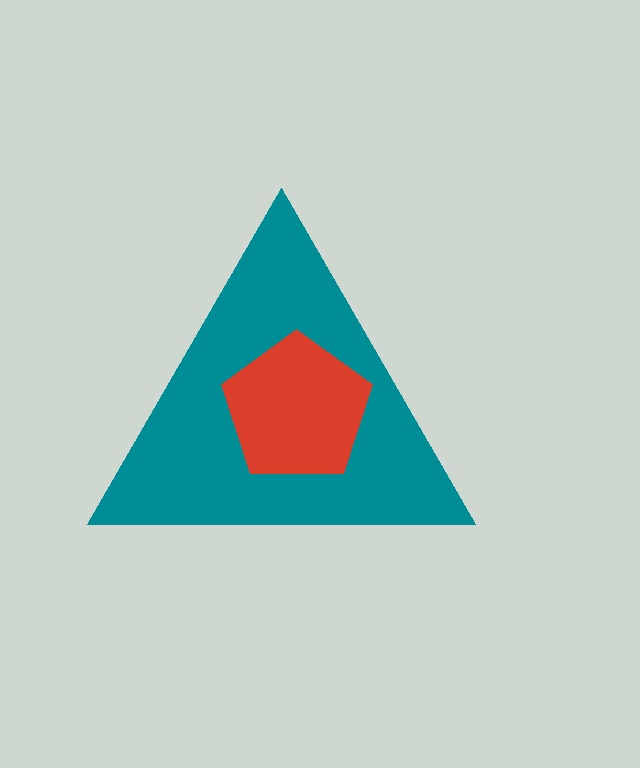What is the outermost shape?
The teal triangle.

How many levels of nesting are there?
2.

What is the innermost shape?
The red pentagon.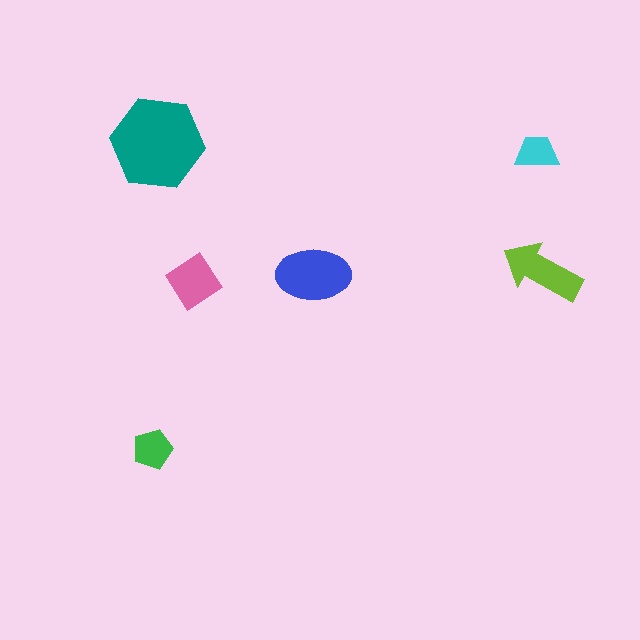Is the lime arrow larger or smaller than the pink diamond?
Larger.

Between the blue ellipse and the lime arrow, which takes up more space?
The blue ellipse.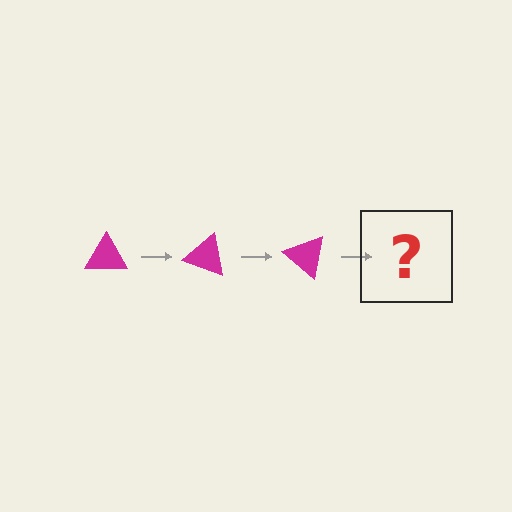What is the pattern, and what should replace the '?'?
The pattern is that the triangle rotates 20 degrees each step. The '?' should be a magenta triangle rotated 60 degrees.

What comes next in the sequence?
The next element should be a magenta triangle rotated 60 degrees.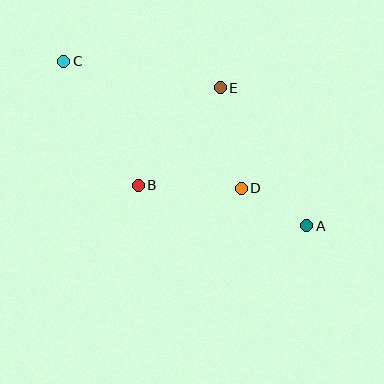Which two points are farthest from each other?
Points A and C are farthest from each other.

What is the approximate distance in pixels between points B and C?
The distance between B and C is approximately 145 pixels.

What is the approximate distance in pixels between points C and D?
The distance between C and D is approximately 218 pixels.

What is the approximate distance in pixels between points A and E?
The distance between A and E is approximately 163 pixels.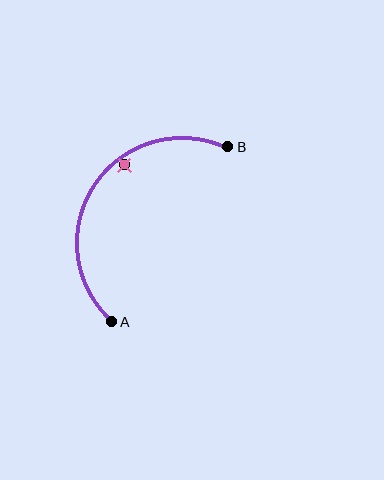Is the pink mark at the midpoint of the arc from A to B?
No — the pink mark does not lie on the arc at all. It sits slightly inside the curve.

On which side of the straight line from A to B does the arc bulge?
The arc bulges above and to the left of the straight line connecting A and B.